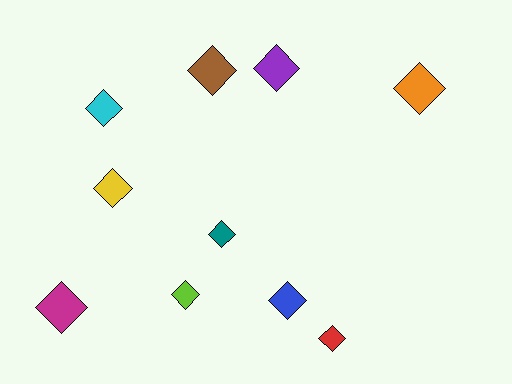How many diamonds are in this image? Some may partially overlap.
There are 10 diamonds.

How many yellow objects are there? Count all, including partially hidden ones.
There is 1 yellow object.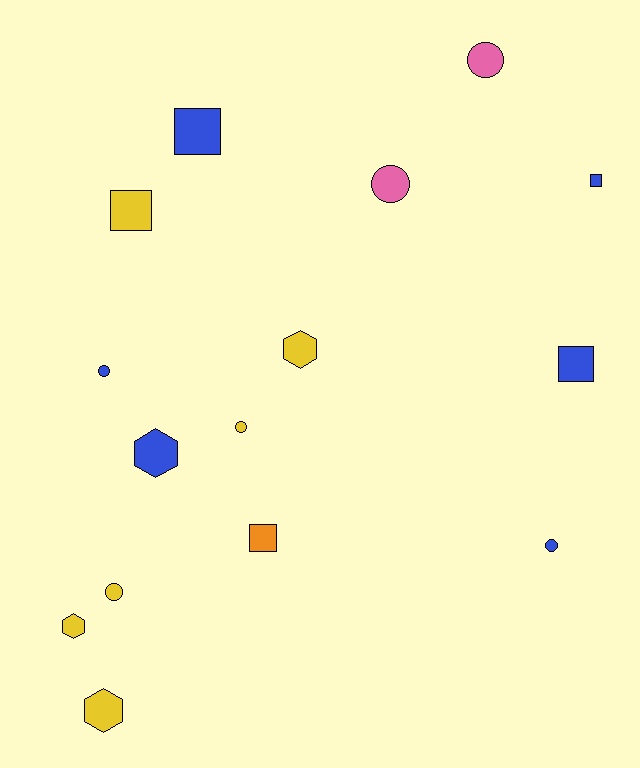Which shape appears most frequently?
Circle, with 6 objects.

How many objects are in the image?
There are 15 objects.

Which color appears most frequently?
Yellow, with 6 objects.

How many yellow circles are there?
There are 2 yellow circles.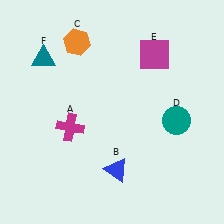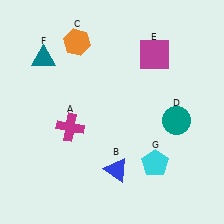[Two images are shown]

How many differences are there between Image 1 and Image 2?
There is 1 difference between the two images.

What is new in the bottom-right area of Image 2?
A cyan pentagon (G) was added in the bottom-right area of Image 2.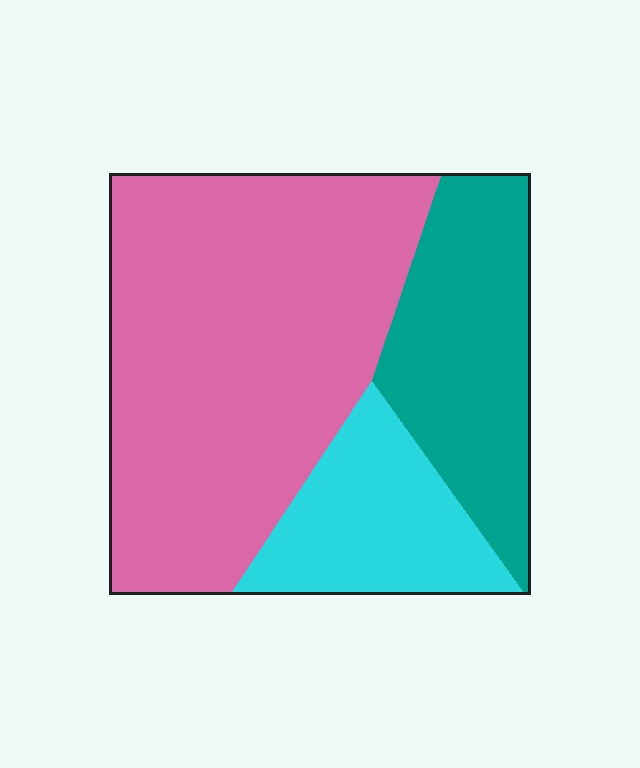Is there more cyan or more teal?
Teal.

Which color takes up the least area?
Cyan, at roughly 20%.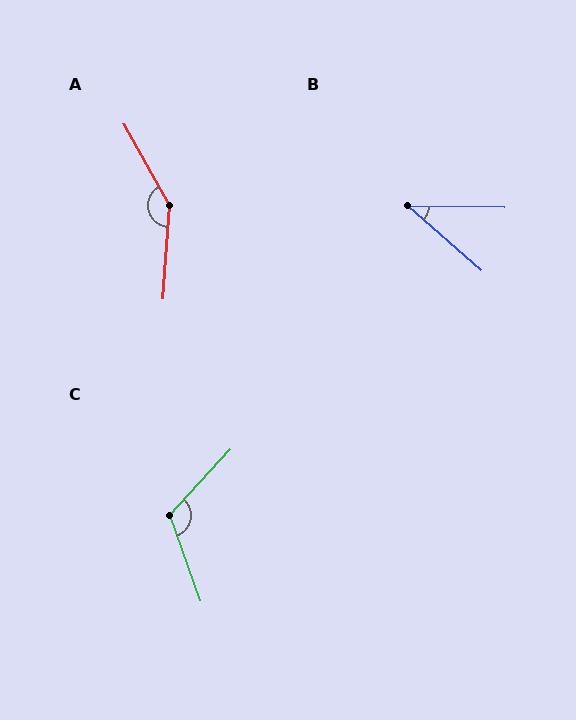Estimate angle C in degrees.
Approximately 118 degrees.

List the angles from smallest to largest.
B (41°), C (118°), A (147°).